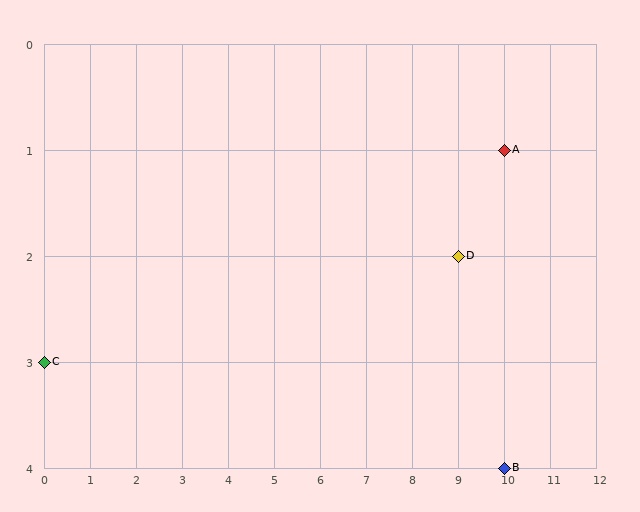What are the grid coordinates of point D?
Point D is at grid coordinates (9, 2).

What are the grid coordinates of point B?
Point B is at grid coordinates (10, 4).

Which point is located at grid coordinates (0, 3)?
Point C is at (0, 3).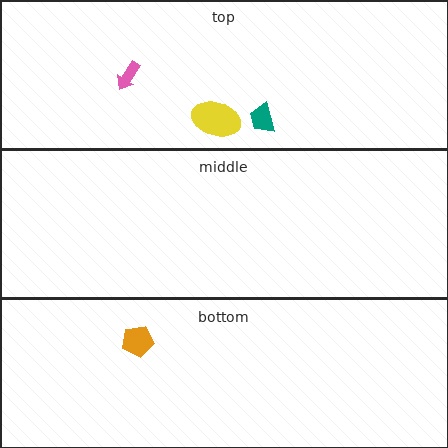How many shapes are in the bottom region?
1.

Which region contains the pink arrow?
The top region.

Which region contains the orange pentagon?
The bottom region.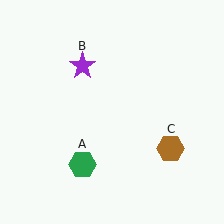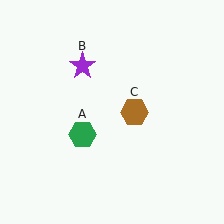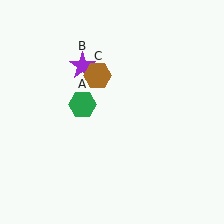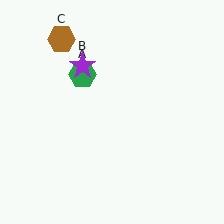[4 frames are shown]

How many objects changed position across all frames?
2 objects changed position: green hexagon (object A), brown hexagon (object C).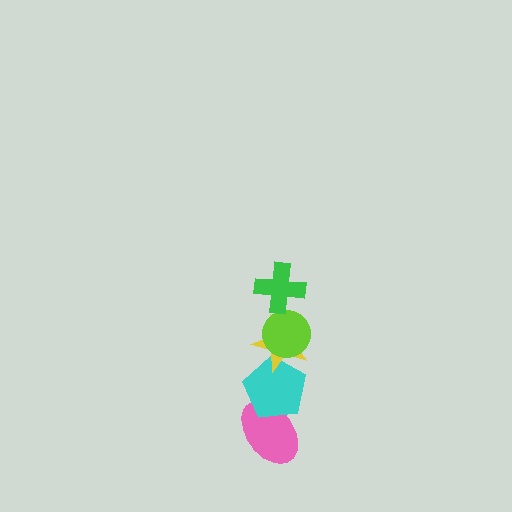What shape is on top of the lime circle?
The green cross is on top of the lime circle.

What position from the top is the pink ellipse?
The pink ellipse is 5th from the top.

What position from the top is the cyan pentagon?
The cyan pentagon is 4th from the top.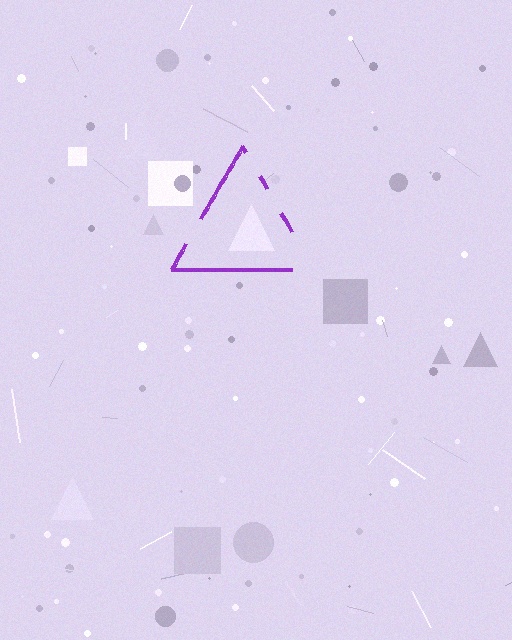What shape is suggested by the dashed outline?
The dashed outline suggests a triangle.